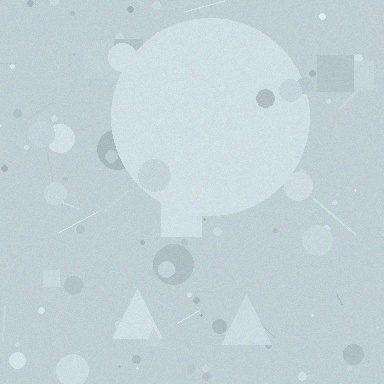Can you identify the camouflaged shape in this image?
The camouflaged shape is a circle.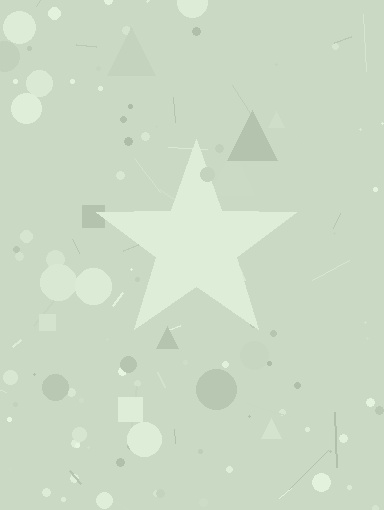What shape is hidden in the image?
A star is hidden in the image.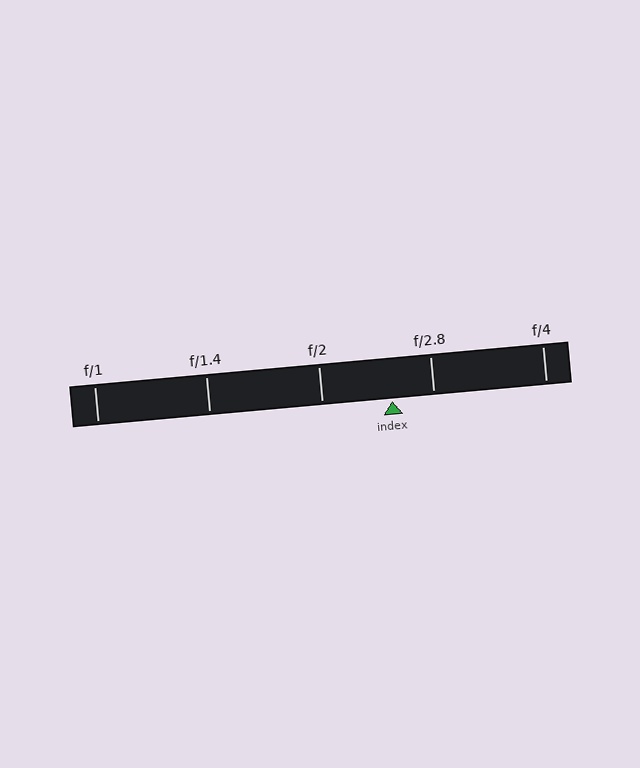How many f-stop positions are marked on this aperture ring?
There are 5 f-stop positions marked.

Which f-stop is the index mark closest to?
The index mark is closest to f/2.8.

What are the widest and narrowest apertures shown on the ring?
The widest aperture shown is f/1 and the narrowest is f/4.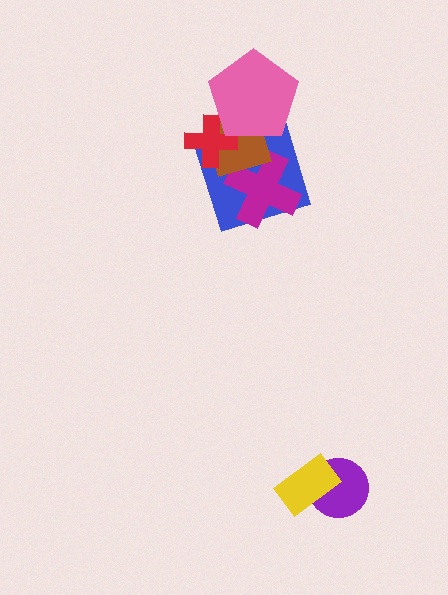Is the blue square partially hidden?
Yes, it is partially covered by another shape.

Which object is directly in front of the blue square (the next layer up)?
The magenta cross is directly in front of the blue square.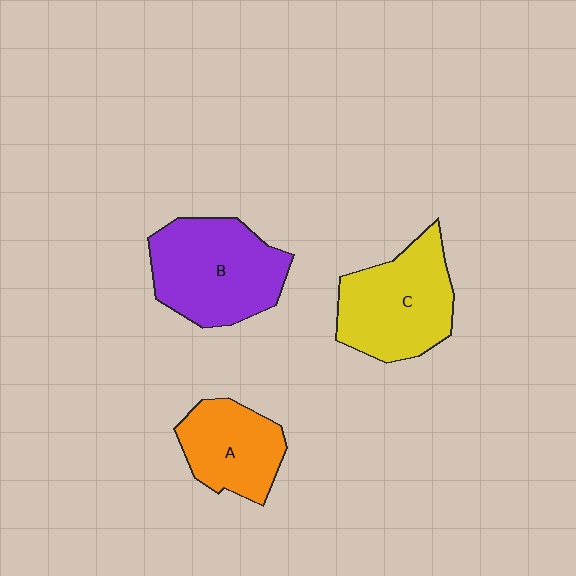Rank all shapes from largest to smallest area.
From largest to smallest: B (purple), C (yellow), A (orange).